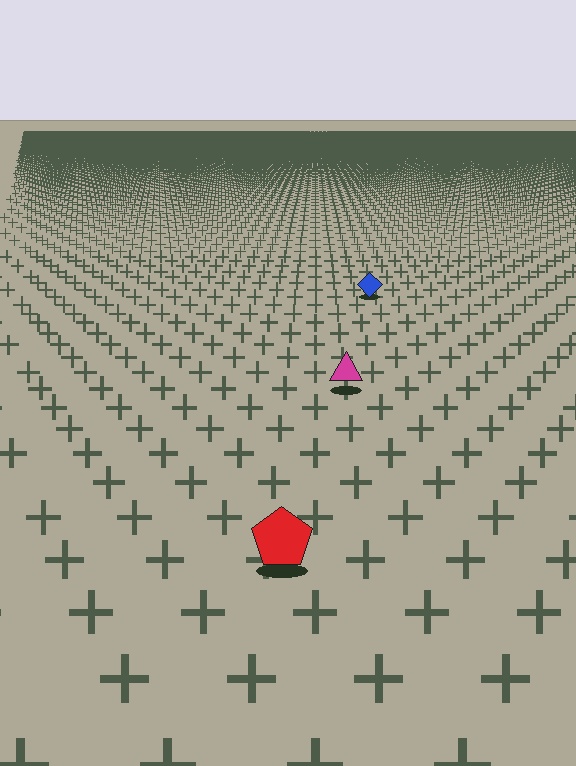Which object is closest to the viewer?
The red pentagon is closest. The texture marks near it are larger and more spread out.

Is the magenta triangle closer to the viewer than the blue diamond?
Yes. The magenta triangle is closer — you can tell from the texture gradient: the ground texture is coarser near it.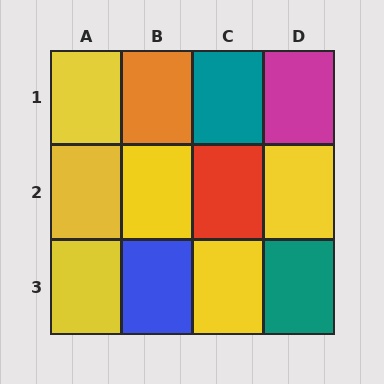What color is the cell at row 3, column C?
Yellow.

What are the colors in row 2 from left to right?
Yellow, yellow, red, yellow.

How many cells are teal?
2 cells are teal.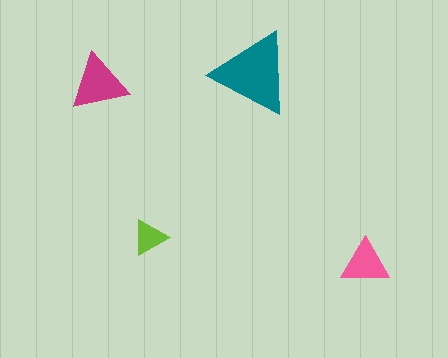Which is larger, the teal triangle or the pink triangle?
The teal one.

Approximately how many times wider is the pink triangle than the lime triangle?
About 1.5 times wider.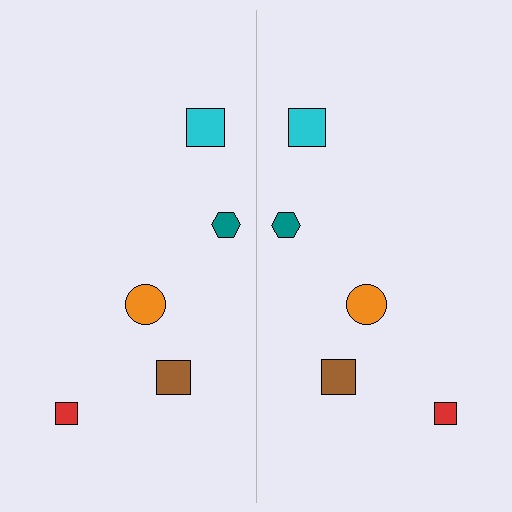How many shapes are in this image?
There are 10 shapes in this image.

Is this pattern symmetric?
Yes, this pattern has bilateral (reflection) symmetry.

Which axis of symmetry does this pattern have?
The pattern has a vertical axis of symmetry running through the center of the image.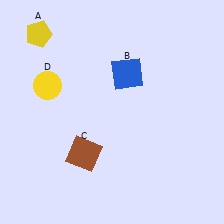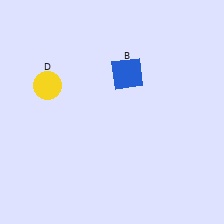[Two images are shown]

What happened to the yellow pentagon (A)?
The yellow pentagon (A) was removed in Image 2. It was in the top-left area of Image 1.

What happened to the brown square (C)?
The brown square (C) was removed in Image 2. It was in the bottom-left area of Image 1.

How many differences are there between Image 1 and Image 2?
There are 2 differences between the two images.